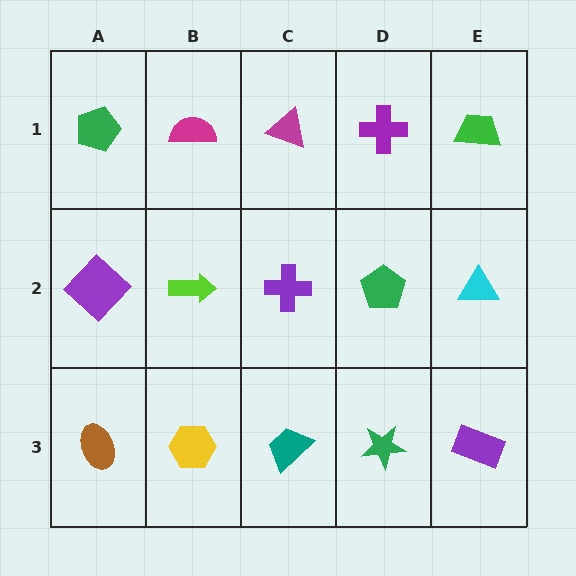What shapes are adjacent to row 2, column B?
A magenta semicircle (row 1, column B), a yellow hexagon (row 3, column B), a purple diamond (row 2, column A), a purple cross (row 2, column C).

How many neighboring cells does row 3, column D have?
3.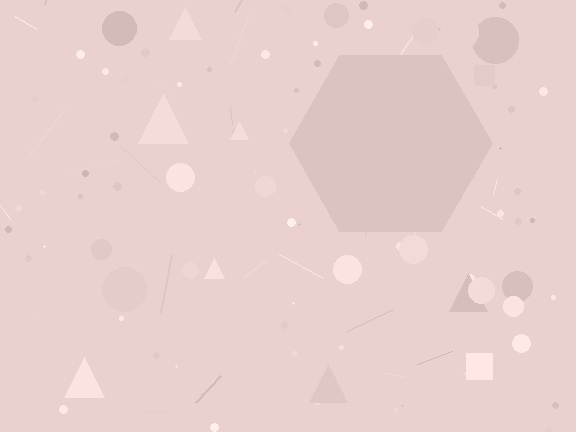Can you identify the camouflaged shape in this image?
The camouflaged shape is a hexagon.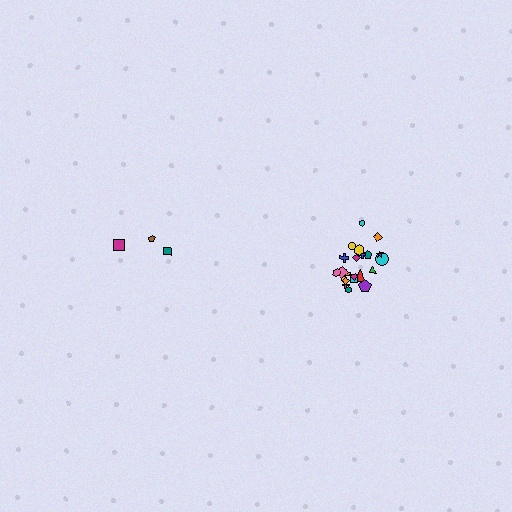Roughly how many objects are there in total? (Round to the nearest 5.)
Roughly 25 objects in total.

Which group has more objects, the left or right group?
The right group.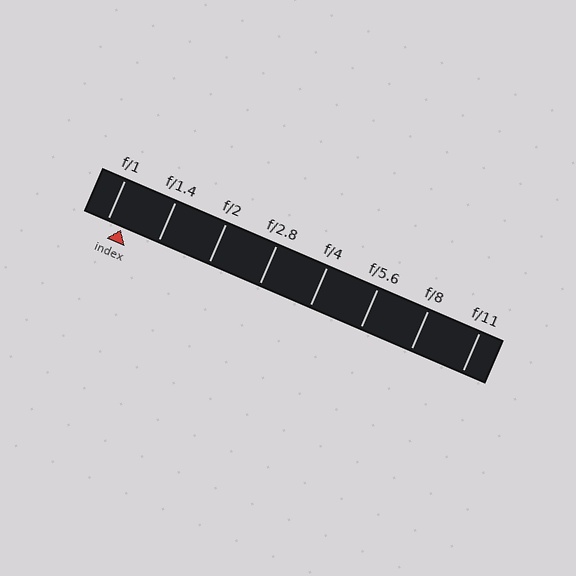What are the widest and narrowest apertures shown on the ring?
The widest aperture shown is f/1 and the narrowest is f/11.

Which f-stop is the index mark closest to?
The index mark is closest to f/1.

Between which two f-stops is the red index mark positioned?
The index mark is between f/1 and f/1.4.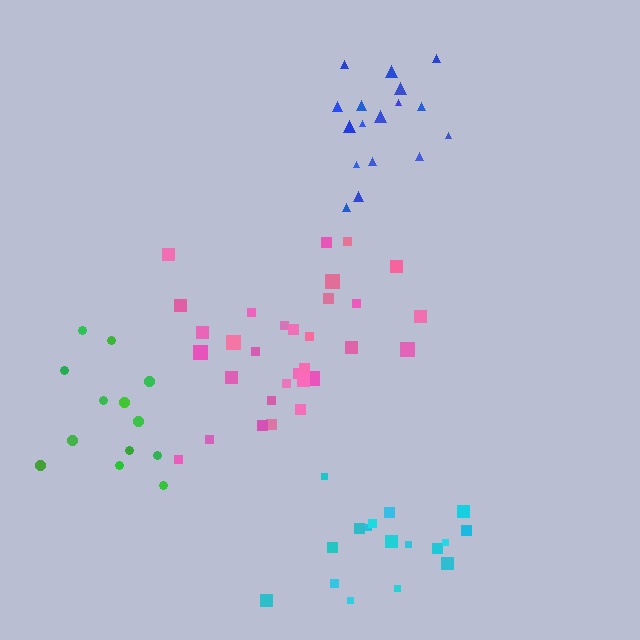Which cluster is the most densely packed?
Blue.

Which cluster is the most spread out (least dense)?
Green.